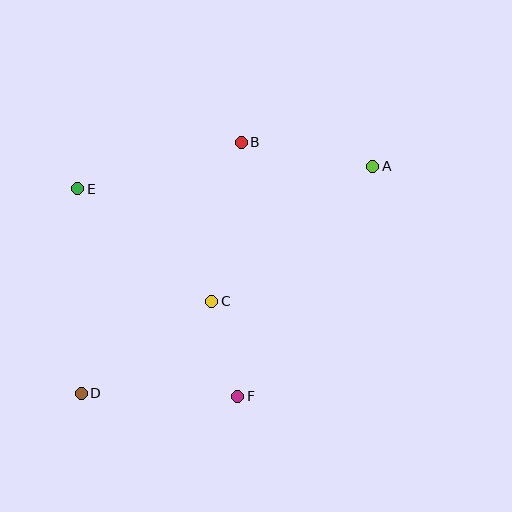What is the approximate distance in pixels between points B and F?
The distance between B and F is approximately 254 pixels.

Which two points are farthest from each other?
Points A and D are farthest from each other.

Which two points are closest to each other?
Points C and F are closest to each other.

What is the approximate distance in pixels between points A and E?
The distance between A and E is approximately 296 pixels.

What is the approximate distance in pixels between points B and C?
The distance between B and C is approximately 162 pixels.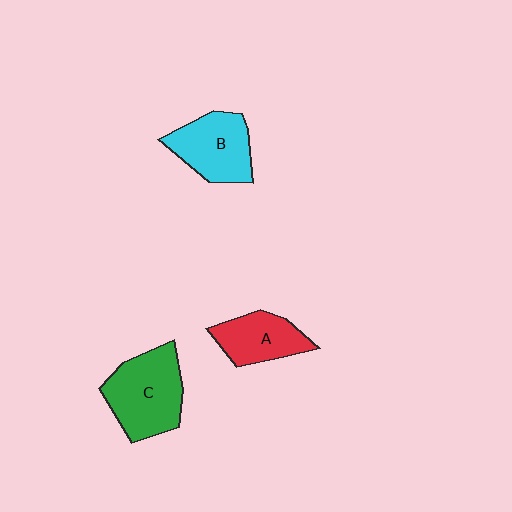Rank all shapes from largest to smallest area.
From largest to smallest: C (green), B (cyan), A (red).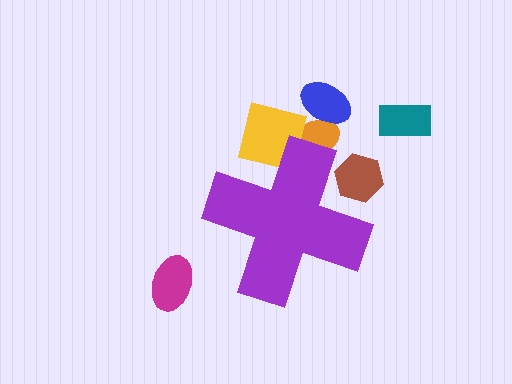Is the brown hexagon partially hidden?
Yes, the brown hexagon is partially hidden behind the purple cross.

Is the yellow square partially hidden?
Yes, the yellow square is partially hidden behind the purple cross.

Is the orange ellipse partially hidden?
Yes, the orange ellipse is partially hidden behind the purple cross.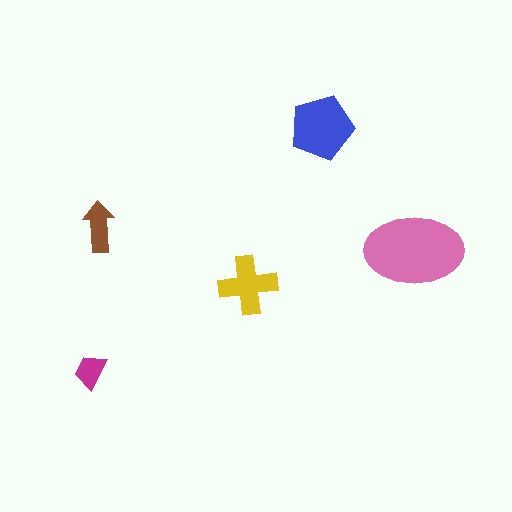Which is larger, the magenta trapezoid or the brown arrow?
The brown arrow.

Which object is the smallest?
The magenta trapezoid.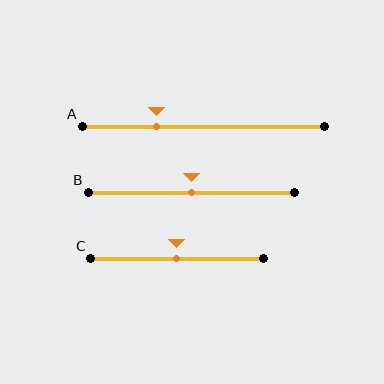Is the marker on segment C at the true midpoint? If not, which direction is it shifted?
Yes, the marker on segment C is at the true midpoint.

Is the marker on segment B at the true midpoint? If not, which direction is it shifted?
Yes, the marker on segment B is at the true midpoint.